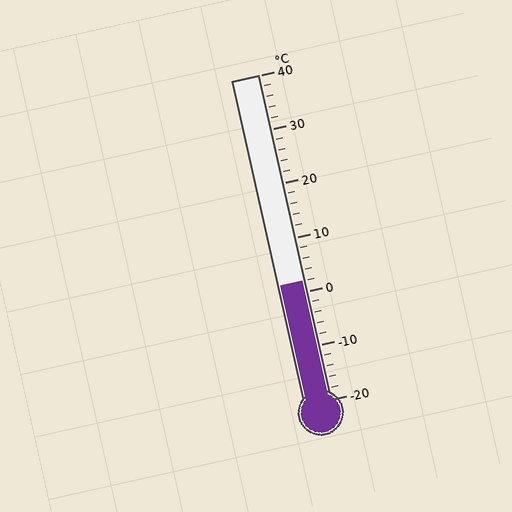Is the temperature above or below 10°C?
The temperature is below 10°C.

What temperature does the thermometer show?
The thermometer shows approximately 2°C.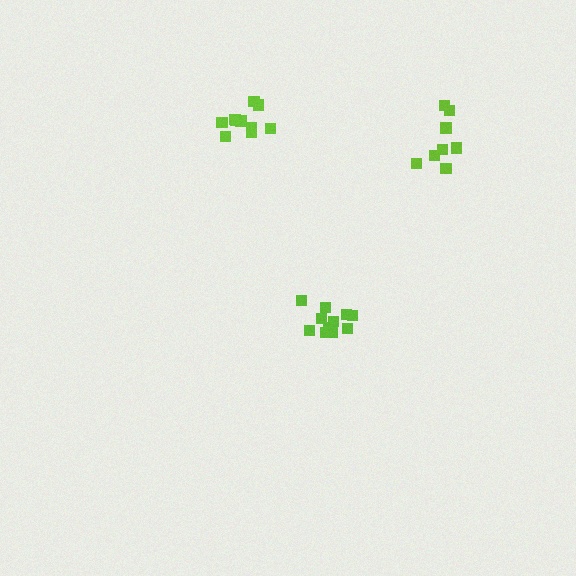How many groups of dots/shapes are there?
There are 3 groups.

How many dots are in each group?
Group 1: 11 dots, Group 2: 10 dots, Group 3: 8 dots (29 total).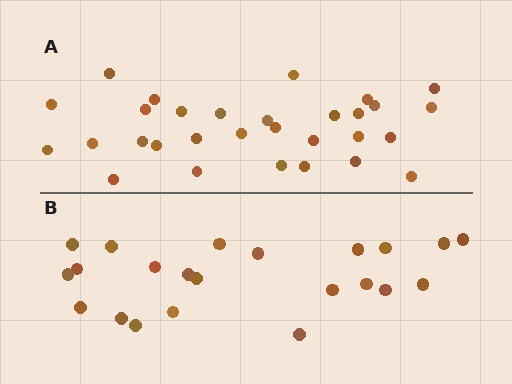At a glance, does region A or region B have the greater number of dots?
Region A (the top region) has more dots.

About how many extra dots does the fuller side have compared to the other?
Region A has roughly 8 or so more dots than region B.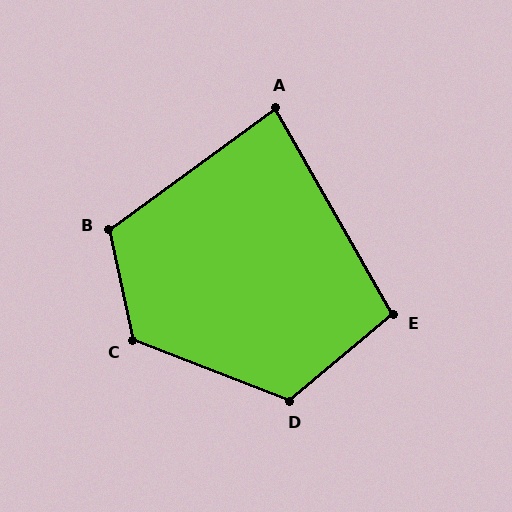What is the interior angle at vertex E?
Approximately 100 degrees (obtuse).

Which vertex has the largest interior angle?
C, at approximately 123 degrees.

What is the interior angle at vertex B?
Approximately 114 degrees (obtuse).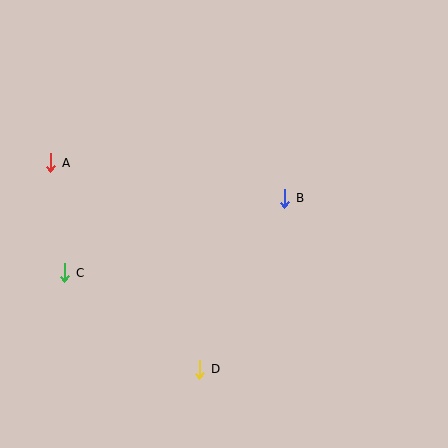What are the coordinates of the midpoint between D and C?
The midpoint between D and C is at (132, 321).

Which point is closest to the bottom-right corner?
Point D is closest to the bottom-right corner.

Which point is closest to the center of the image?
Point B at (285, 198) is closest to the center.